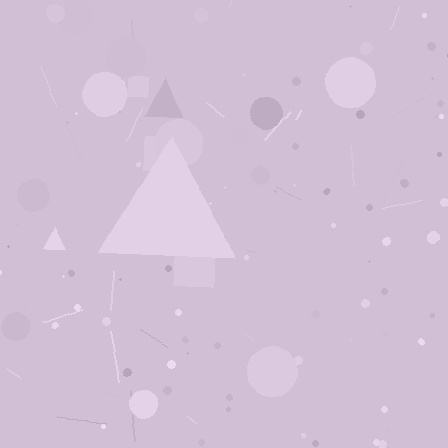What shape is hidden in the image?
A triangle is hidden in the image.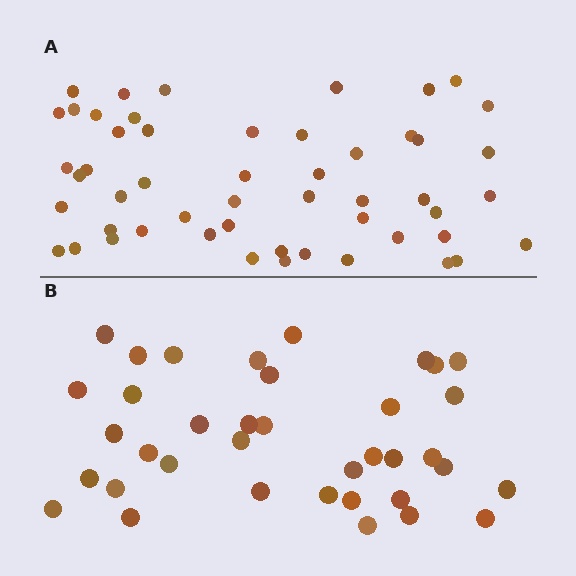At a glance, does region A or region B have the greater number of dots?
Region A (the top region) has more dots.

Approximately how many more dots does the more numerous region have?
Region A has approximately 15 more dots than region B.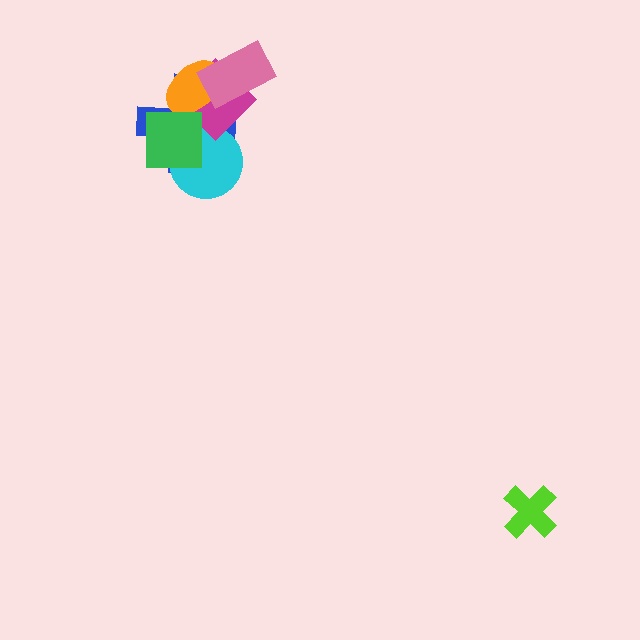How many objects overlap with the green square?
3 objects overlap with the green square.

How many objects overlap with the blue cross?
5 objects overlap with the blue cross.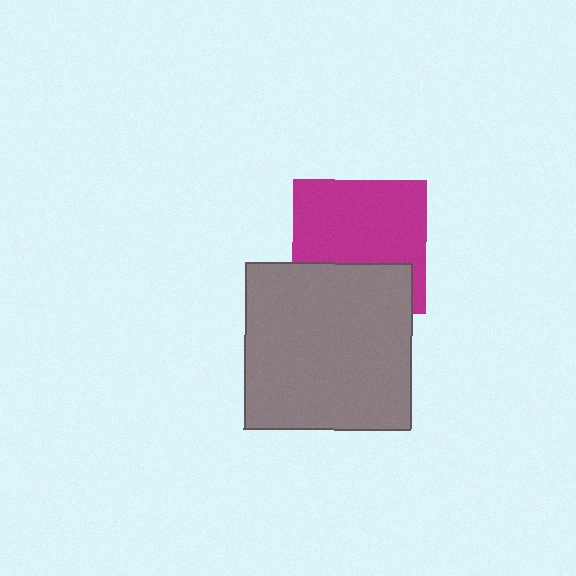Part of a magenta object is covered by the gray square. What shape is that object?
It is a square.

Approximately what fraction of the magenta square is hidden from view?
Roughly 35% of the magenta square is hidden behind the gray square.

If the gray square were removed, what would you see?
You would see the complete magenta square.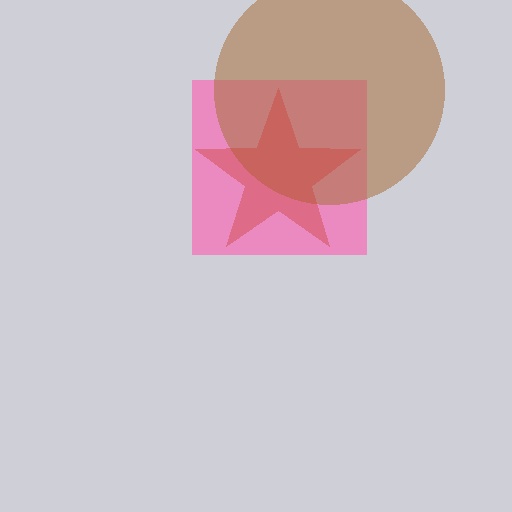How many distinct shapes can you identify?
There are 3 distinct shapes: a pink square, a brown circle, a red star.